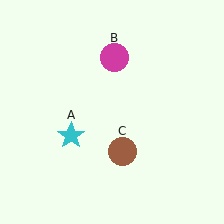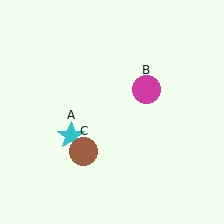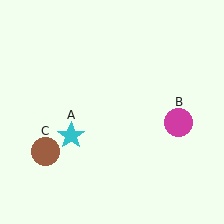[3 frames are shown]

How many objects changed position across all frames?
2 objects changed position: magenta circle (object B), brown circle (object C).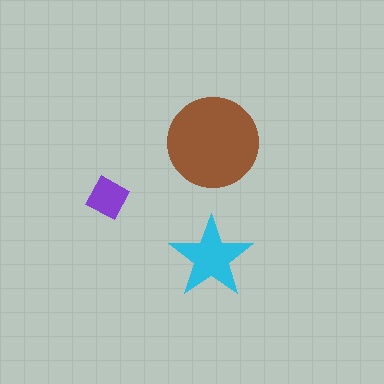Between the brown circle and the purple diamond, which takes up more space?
The brown circle.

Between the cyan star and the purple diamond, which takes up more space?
The cyan star.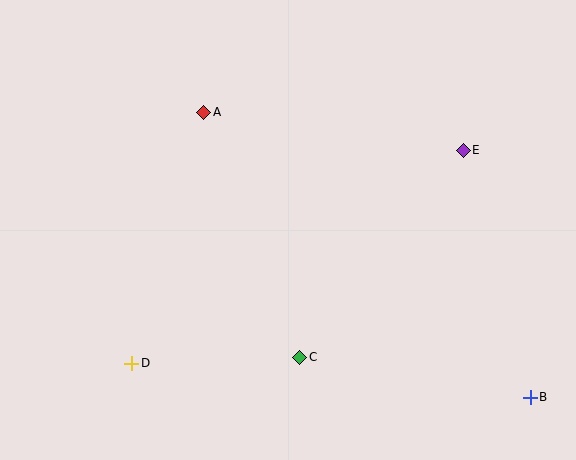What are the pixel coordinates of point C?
Point C is at (300, 357).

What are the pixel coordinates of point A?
Point A is at (204, 113).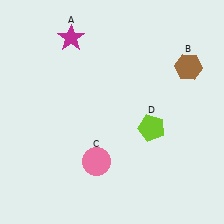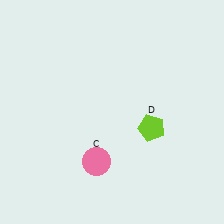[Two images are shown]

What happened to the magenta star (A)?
The magenta star (A) was removed in Image 2. It was in the top-left area of Image 1.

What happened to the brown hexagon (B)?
The brown hexagon (B) was removed in Image 2. It was in the top-right area of Image 1.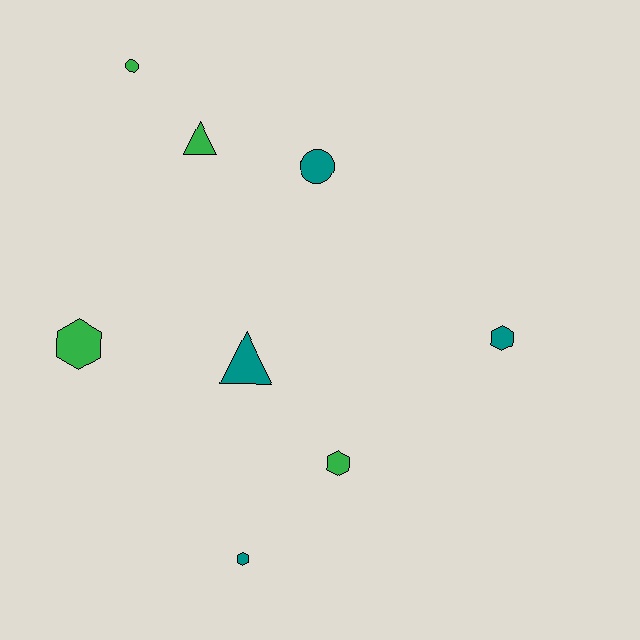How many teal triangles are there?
There is 1 teal triangle.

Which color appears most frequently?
Green, with 4 objects.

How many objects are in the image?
There are 8 objects.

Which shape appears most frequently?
Hexagon, with 4 objects.